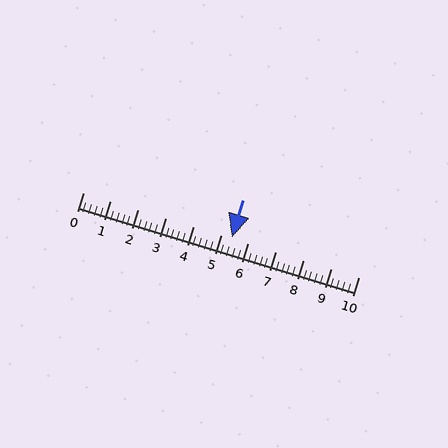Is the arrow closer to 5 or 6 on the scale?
The arrow is closer to 5.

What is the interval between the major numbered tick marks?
The major tick marks are spaced 1 units apart.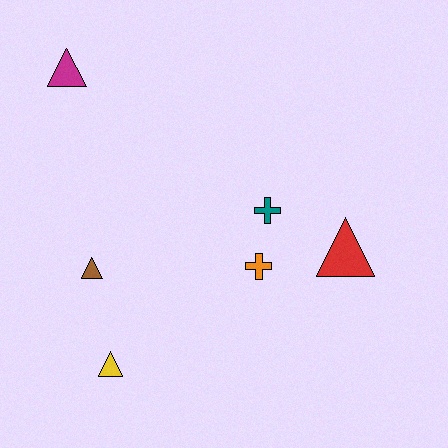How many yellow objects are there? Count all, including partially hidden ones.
There is 1 yellow object.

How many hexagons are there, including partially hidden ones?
There are no hexagons.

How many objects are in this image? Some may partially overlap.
There are 6 objects.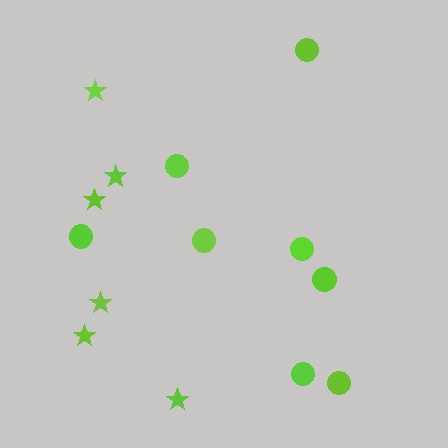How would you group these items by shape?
There are 2 groups: one group of circles (8) and one group of stars (6).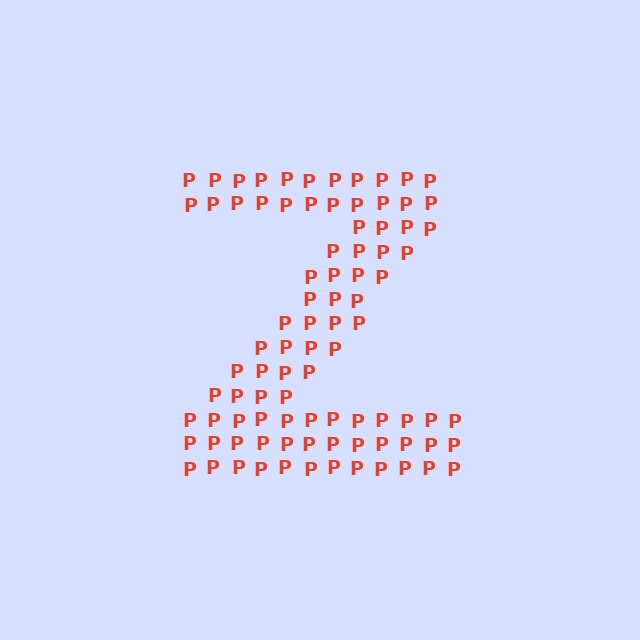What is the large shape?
The large shape is the letter Z.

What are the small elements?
The small elements are letter P's.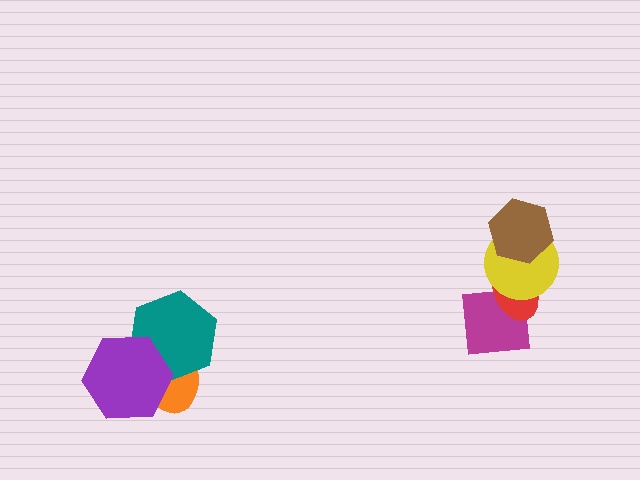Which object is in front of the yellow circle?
The brown hexagon is in front of the yellow circle.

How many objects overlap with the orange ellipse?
2 objects overlap with the orange ellipse.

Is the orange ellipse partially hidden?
Yes, it is partially covered by another shape.